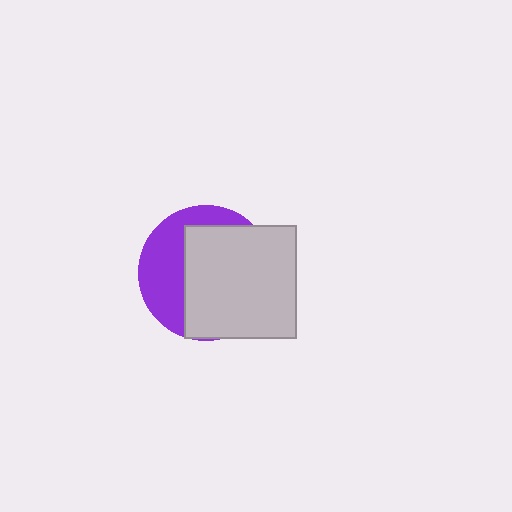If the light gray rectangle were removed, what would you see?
You would see the complete purple circle.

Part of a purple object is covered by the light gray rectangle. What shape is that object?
It is a circle.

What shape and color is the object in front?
The object in front is a light gray rectangle.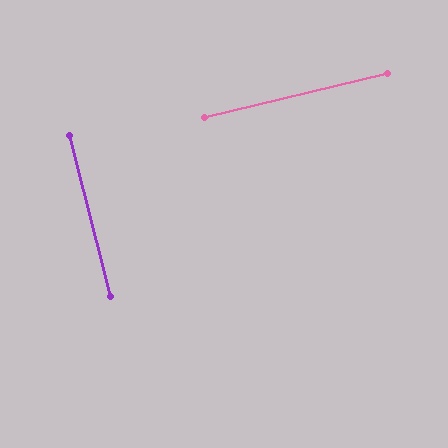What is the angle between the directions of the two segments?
Approximately 89 degrees.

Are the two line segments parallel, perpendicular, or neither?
Perpendicular — they meet at approximately 89°.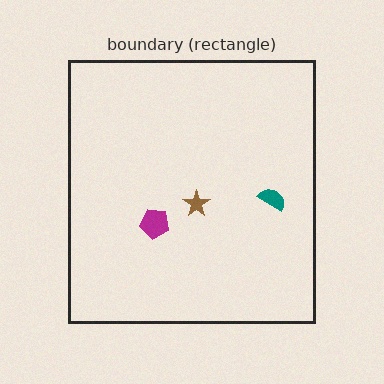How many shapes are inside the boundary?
3 inside, 0 outside.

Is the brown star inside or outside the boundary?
Inside.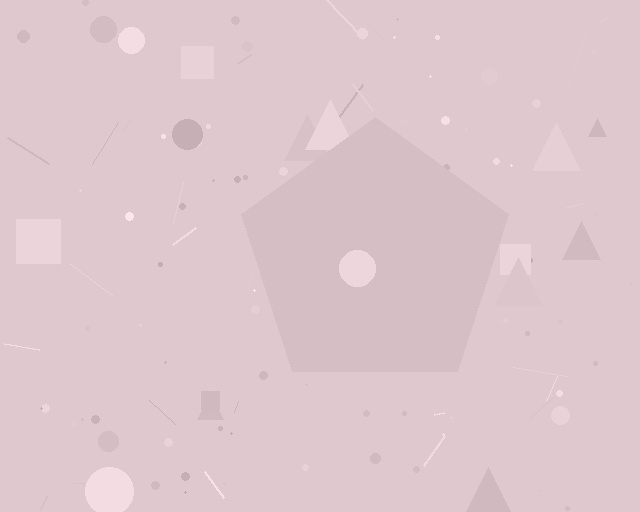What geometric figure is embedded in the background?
A pentagon is embedded in the background.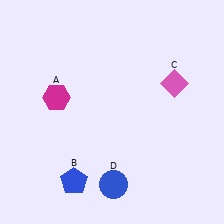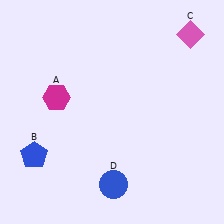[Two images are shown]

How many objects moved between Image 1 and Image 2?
2 objects moved between the two images.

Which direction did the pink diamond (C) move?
The pink diamond (C) moved up.